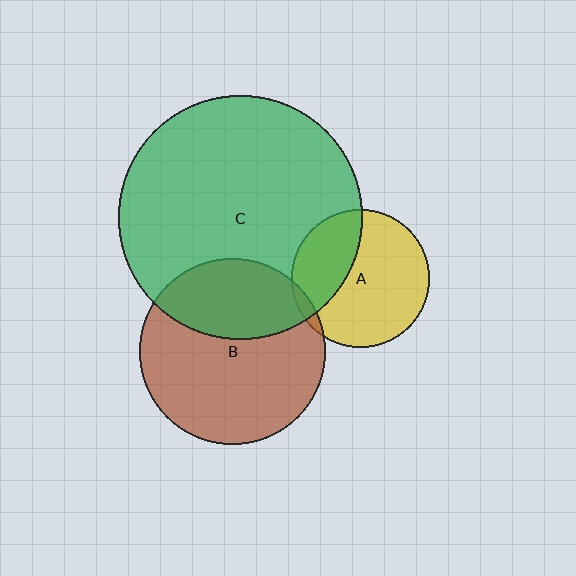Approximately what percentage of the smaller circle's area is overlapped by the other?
Approximately 5%.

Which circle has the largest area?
Circle C (green).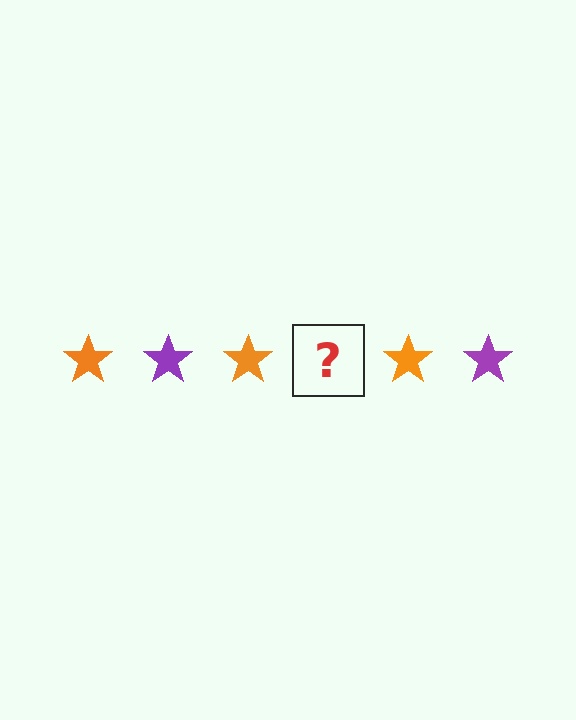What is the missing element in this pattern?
The missing element is a purple star.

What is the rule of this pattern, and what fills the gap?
The rule is that the pattern cycles through orange, purple stars. The gap should be filled with a purple star.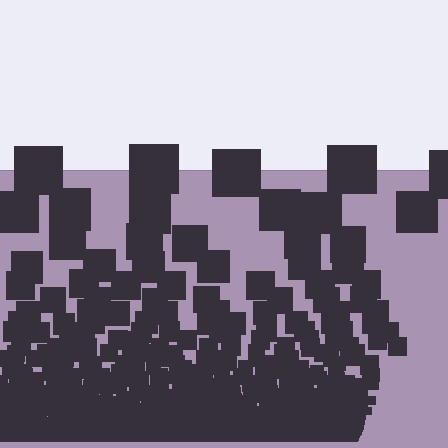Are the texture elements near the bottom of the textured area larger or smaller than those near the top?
Smaller. The gradient is inverted — elements near the bottom are smaller and denser.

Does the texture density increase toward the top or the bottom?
Density increases toward the bottom.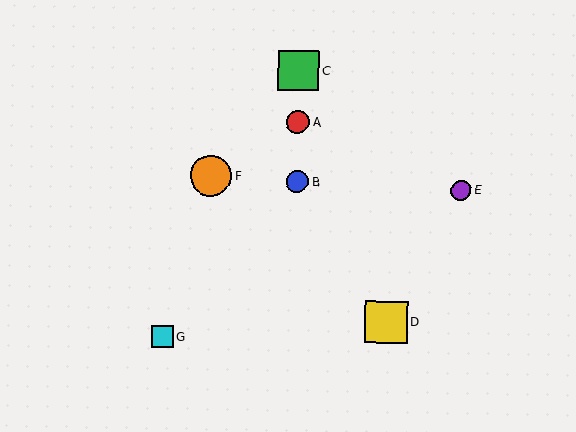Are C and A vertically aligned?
Yes, both are at x≈299.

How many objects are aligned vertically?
3 objects (A, B, C) are aligned vertically.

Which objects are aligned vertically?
Objects A, B, C are aligned vertically.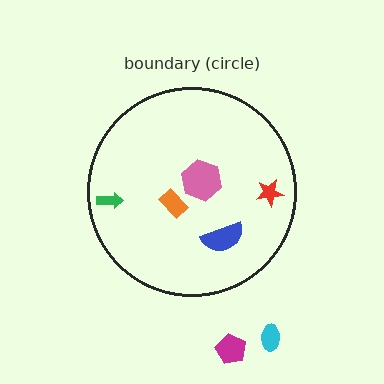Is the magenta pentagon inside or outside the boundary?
Outside.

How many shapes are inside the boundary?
5 inside, 2 outside.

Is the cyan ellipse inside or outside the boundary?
Outside.